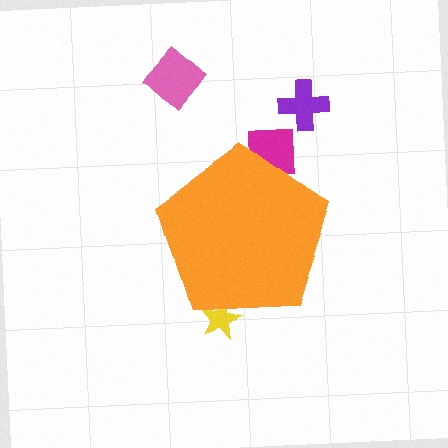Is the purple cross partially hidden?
No, the purple cross is fully visible.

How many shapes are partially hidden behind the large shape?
2 shapes are partially hidden.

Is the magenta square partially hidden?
Yes, the magenta square is partially hidden behind the orange pentagon.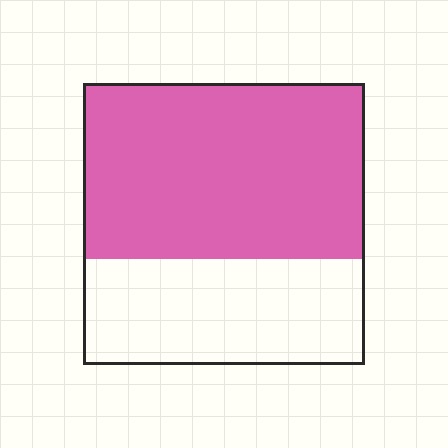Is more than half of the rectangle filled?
Yes.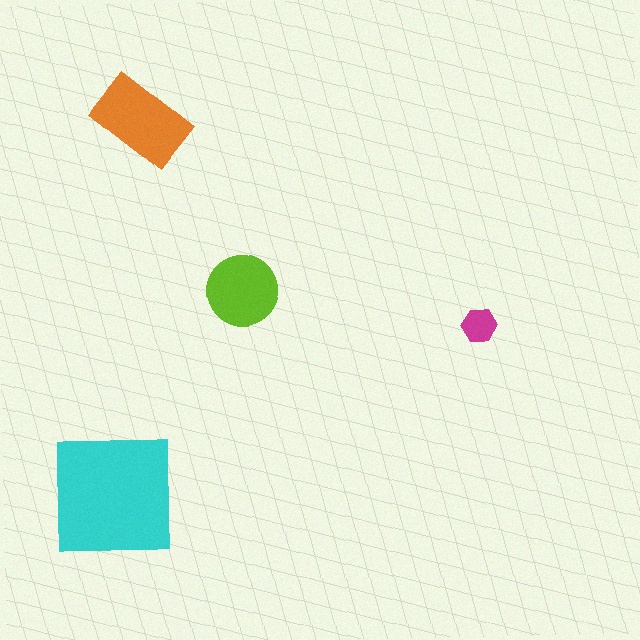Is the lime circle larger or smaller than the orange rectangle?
Smaller.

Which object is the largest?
The cyan square.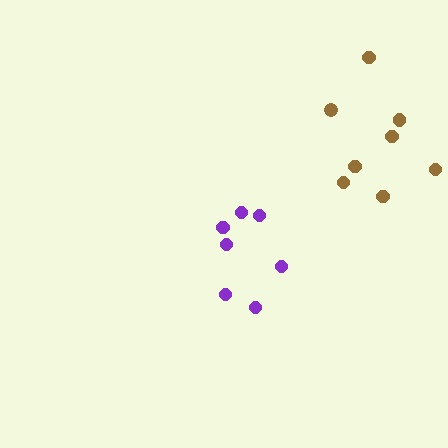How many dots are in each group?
Group 1: 7 dots, Group 2: 8 dots (15 total).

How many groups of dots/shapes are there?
There are 2 groups.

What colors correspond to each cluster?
The clusters are colored: purple, brown.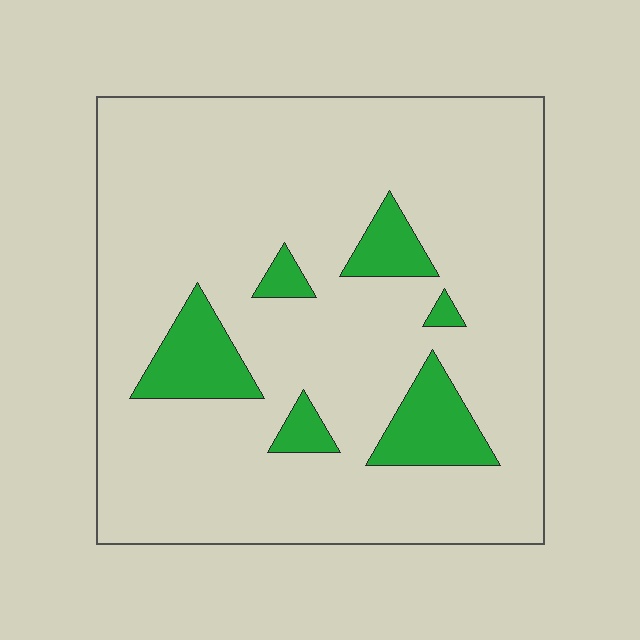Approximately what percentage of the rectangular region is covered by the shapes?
Approximately 15%.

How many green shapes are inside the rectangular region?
6.